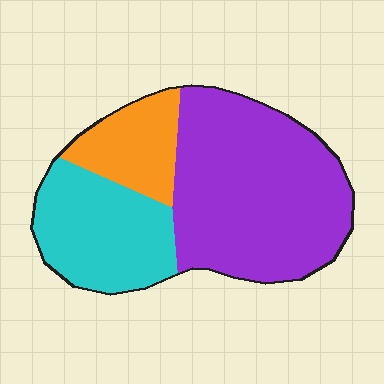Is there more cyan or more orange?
Cyan.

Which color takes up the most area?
Purple, at roughly 55%.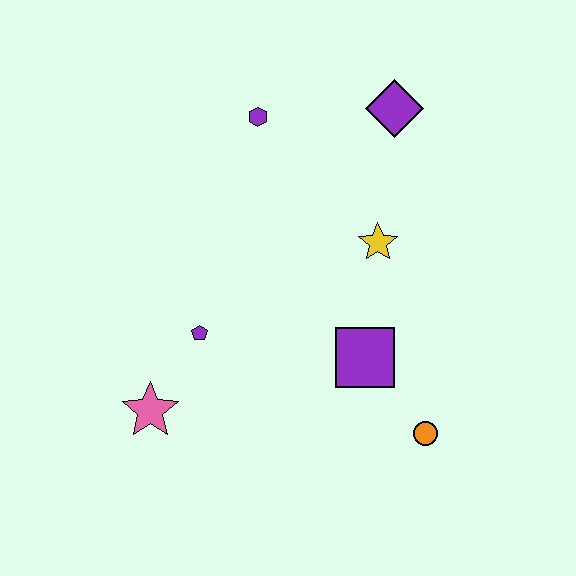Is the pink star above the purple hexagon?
No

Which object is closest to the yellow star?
The purple square is closest to the yellow star.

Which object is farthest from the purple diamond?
The pink star is farthest from the purple diamond.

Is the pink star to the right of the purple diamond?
No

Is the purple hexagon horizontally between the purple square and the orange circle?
No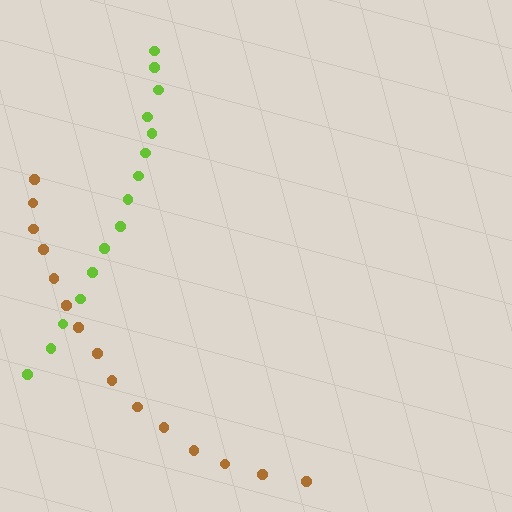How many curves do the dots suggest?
There are 2 distinct paths.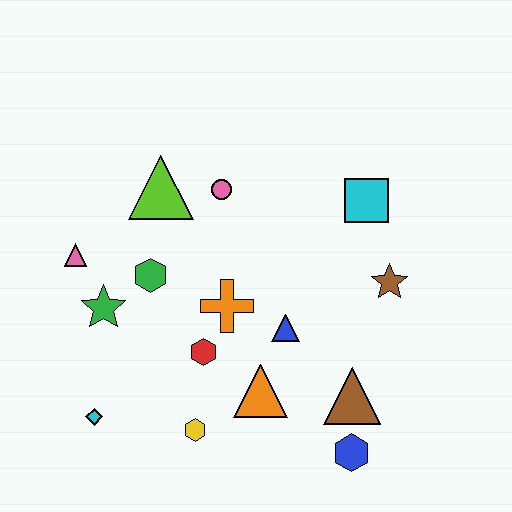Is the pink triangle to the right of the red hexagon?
No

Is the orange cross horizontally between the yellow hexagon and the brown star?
Yes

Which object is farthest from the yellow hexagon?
The cyan square is farthest from the yellow hexagon.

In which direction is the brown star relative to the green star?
The brown star is to the right of the green star.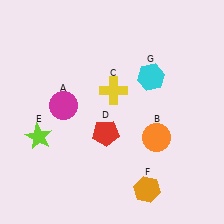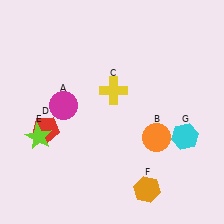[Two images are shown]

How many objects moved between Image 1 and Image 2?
2 objects moved between the two images.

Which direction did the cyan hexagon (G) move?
The cyan hexagon (G) moved down.